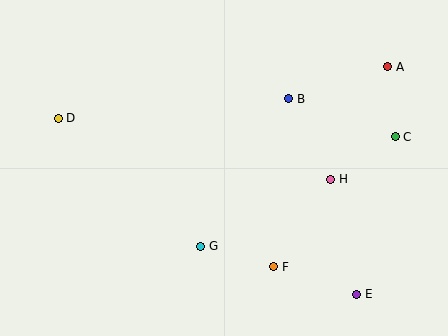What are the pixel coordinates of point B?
Point B is at (289, 99).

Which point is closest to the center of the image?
Point G at (201, 246) is closest to the center.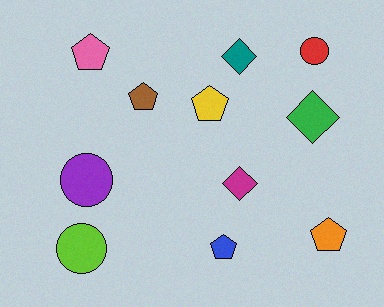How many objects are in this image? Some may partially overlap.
There are 11 objects.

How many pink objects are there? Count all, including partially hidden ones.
There is 1 pink object.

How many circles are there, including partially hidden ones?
There are 3 circles.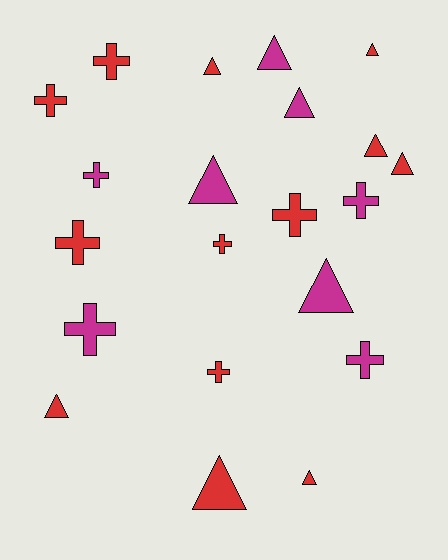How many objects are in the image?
There are 21 objects.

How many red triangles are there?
There are 7 red triangles.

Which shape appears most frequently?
Triangle, with 11 objects.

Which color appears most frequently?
Red, with 13 objects.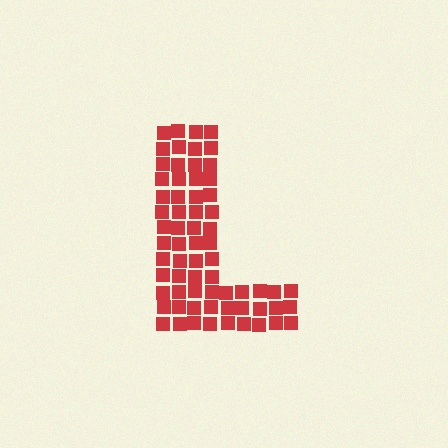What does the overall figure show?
The overall figure shows the letter L.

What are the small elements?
The small elements are squares.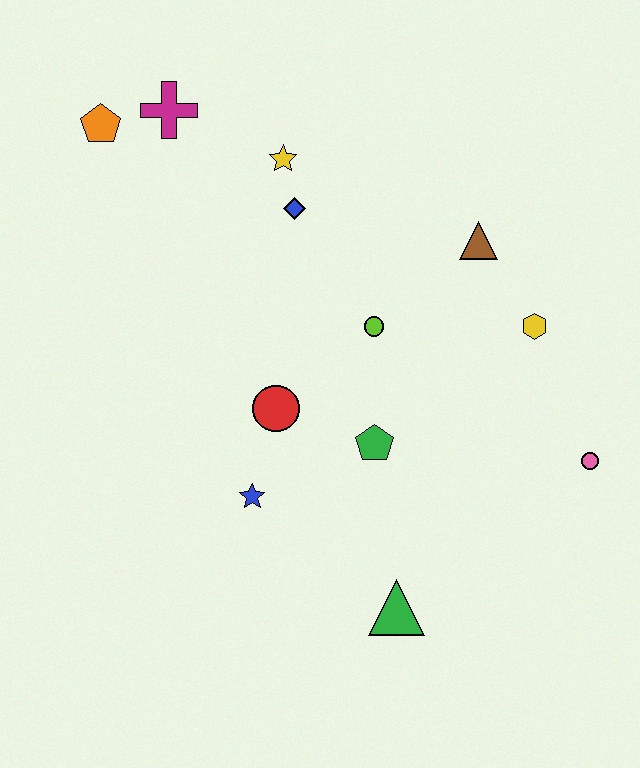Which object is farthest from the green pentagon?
The orange pentagon is farthest from the green pentagon.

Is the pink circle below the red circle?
Yes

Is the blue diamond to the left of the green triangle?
Yes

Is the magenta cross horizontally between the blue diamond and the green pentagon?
No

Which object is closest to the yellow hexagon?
The brown triangle is closest to the yellow hexagon.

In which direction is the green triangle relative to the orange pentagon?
The green triangle is below the orange pentagon.